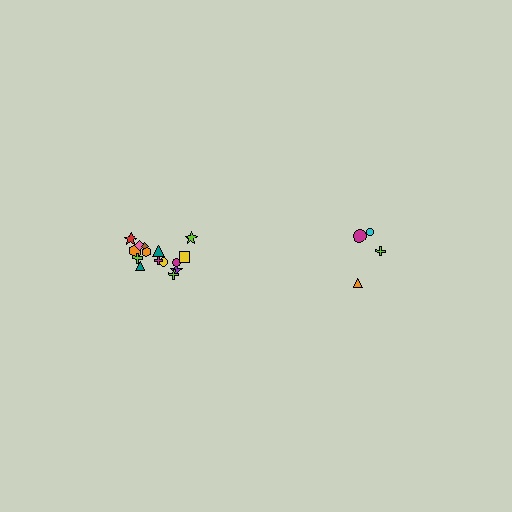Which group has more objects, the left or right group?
The left group.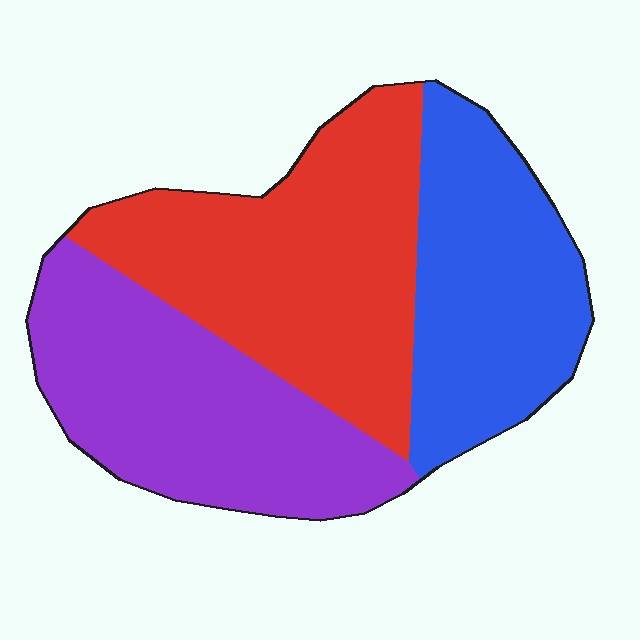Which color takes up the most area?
Red, at roughly 40%.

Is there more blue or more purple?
Purple.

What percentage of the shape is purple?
Purple covers around 35% of the shape.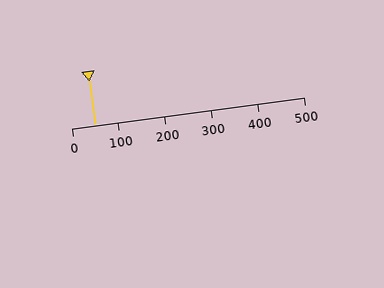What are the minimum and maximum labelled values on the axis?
The axis runs from 0 to 500.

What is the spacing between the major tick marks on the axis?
The major ticks are spaced 100 apart.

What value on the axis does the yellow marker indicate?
The marker indicates approximately 50.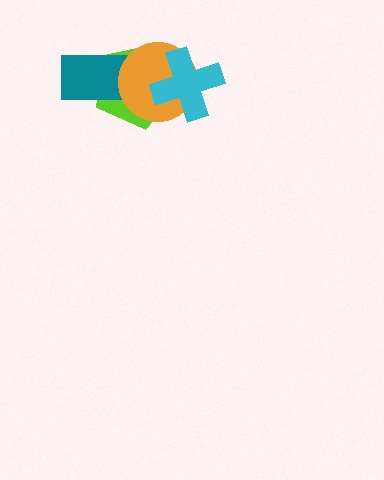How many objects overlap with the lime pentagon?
3 objects overlap with the lime pentagon.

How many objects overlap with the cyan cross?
2 objects overlap with the cyan cross.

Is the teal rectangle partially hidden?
Yes, it is partially covered by another shape.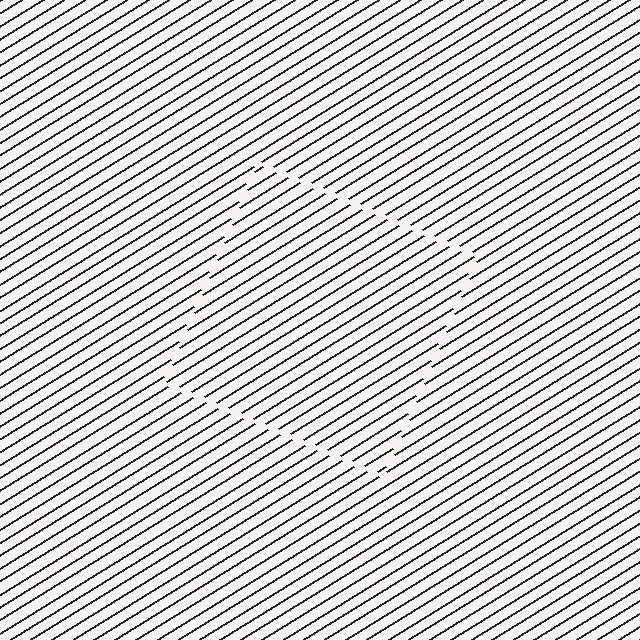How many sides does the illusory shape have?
4 sides — the line-ends trace a square.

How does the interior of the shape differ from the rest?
The interior of the shape contains the same grating, shifted by half a period — the contour is defined by the phase discontinuity where line-ends from the inner and outer gratings abut.